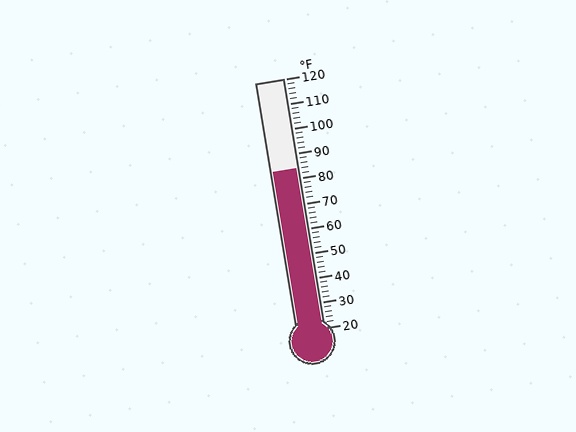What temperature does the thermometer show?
The thermometer shows approximately 84°F.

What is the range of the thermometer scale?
The thermometer scale ranges from 20°F to 120°F.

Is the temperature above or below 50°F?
The temperature is above 50°F.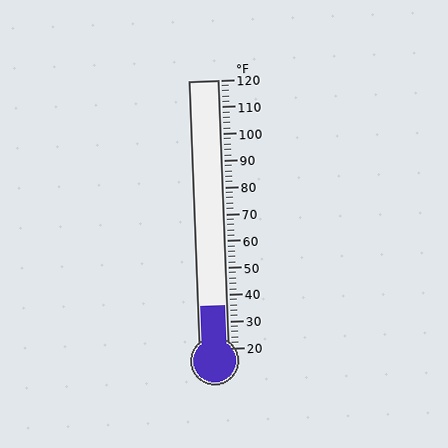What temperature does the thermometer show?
The thermometer shows approximately 36°F.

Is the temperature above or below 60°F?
The temperature is below 60°F.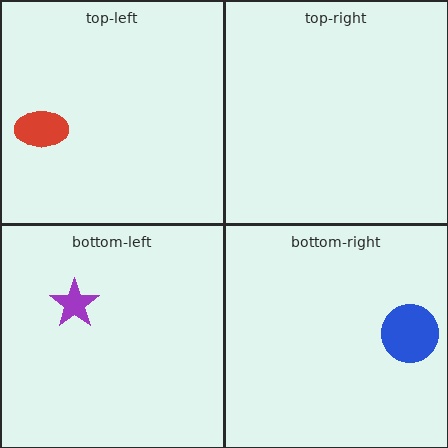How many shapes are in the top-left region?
1.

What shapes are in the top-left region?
The red ellipse.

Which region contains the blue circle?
The bottom-right region.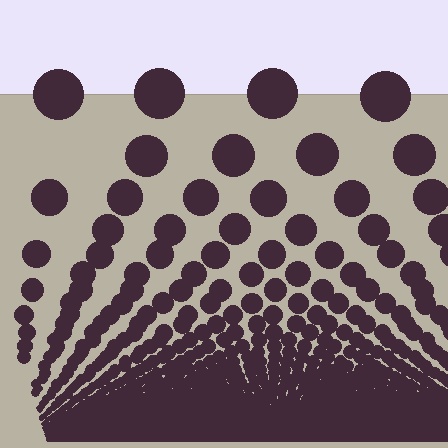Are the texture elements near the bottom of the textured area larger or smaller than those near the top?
Smaller. The gradient is inverted — elements near the bottom are smaller and denser.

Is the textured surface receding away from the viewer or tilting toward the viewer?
The surface appears to tilt toward the viewer. Texture elements get larger and sparser toward the top.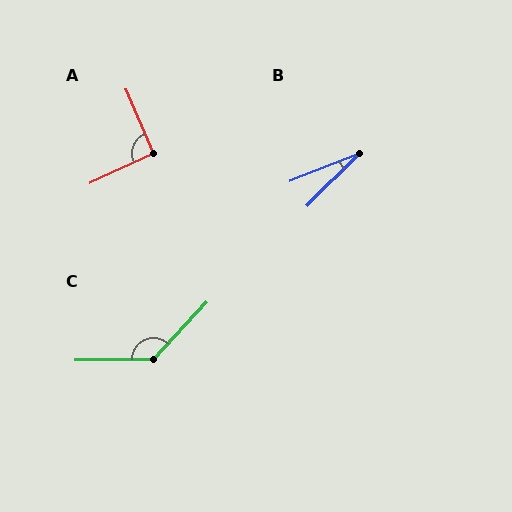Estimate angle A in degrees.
Approximately 92 degrees.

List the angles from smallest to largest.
B (23°), A (92°), C (133°).